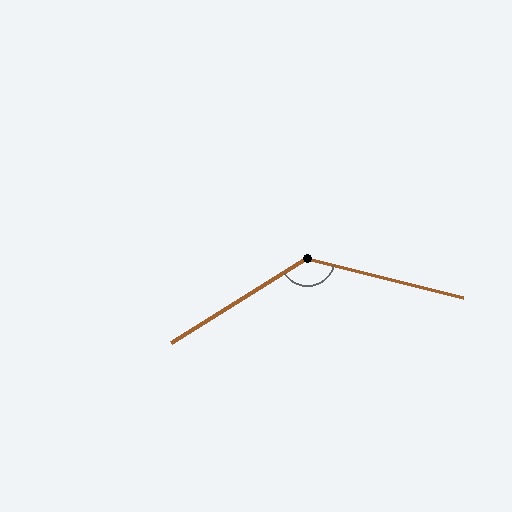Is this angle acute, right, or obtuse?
It is obtuse.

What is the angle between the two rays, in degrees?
Approximately 134 degrees.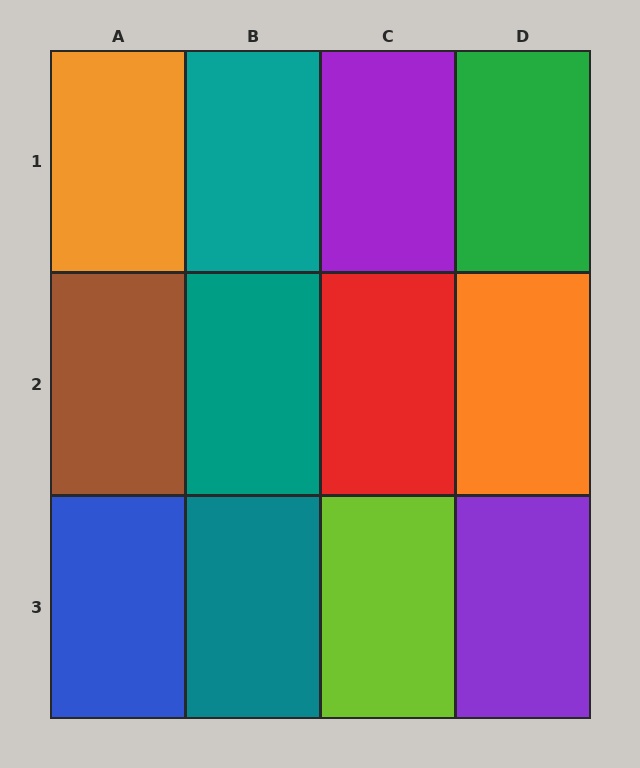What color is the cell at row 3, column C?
Lime.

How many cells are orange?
2 cells are orange.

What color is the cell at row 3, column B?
Teal.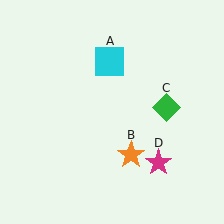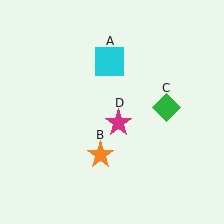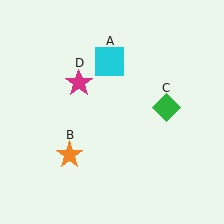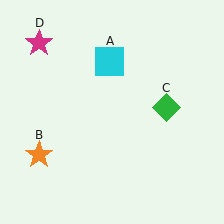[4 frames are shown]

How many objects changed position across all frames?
2 objects changed position: orange star (object B), magenta star (object D).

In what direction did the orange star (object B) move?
The orange star (object B) moved left.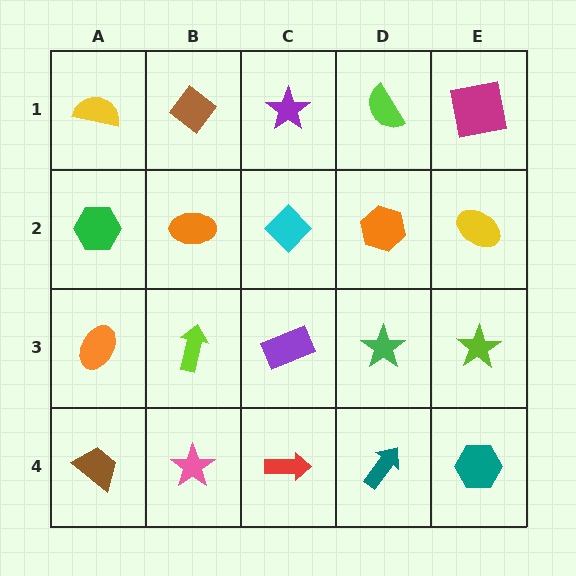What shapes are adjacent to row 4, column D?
A green star (row 3, column D), a red arrow (row 4, column C), a teal hexagon (row 4, column E).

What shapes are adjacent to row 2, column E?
A magenta square (row 1, column E), a lime star (row 3, column E), an orange hexagon (row 2, column D).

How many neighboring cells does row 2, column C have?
4.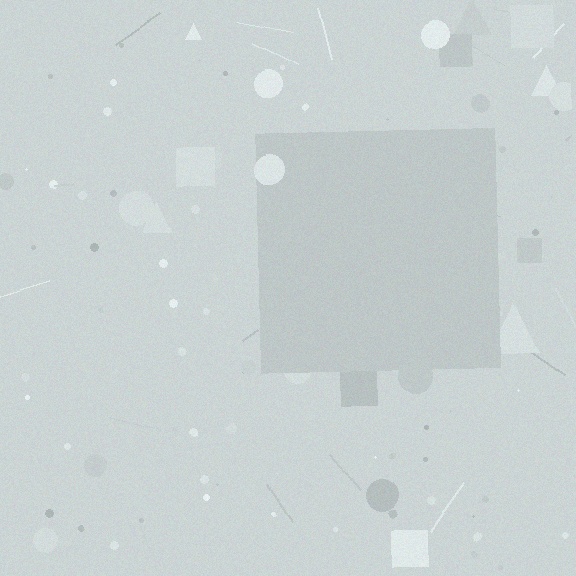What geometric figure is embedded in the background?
A square is embedded in the background.